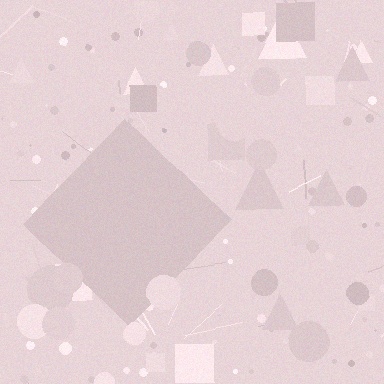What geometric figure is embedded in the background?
A diamond is embedded in the background.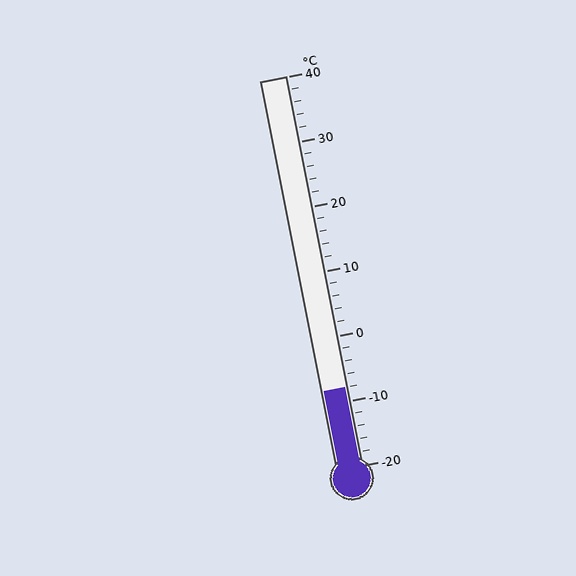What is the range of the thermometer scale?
The thermometer scale ranges from -20°C to 40°C.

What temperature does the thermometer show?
The thermometer shows approximately -8°C.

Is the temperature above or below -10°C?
The temperature is above -10°C.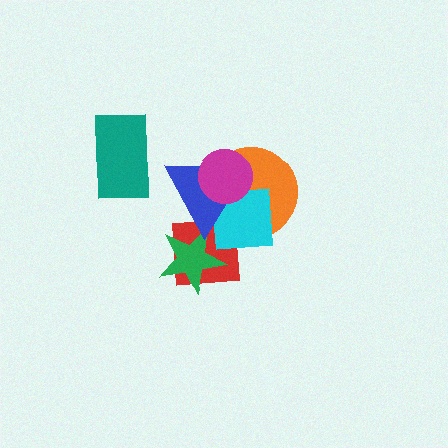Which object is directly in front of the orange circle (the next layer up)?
The cyan square is directly in front of the orange circle.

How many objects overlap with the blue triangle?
5 objects overlap with the blue triangle.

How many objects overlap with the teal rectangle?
0 objects overlap with the teal rectangle.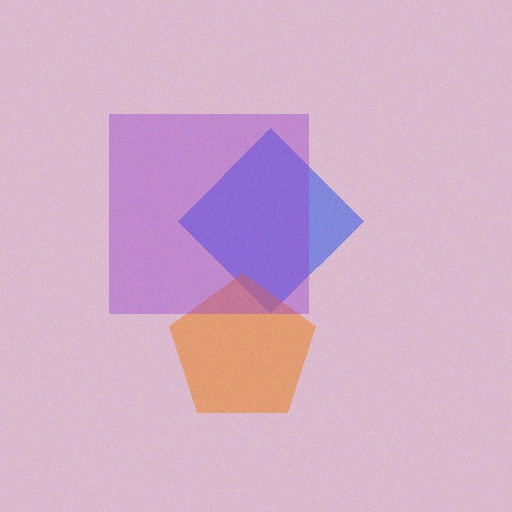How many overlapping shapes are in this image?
There are 3 overlapping shapes in the image.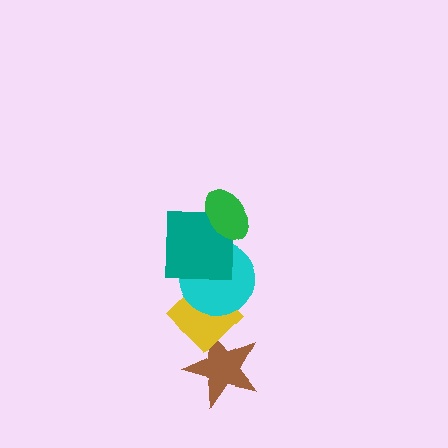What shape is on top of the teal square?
The green ellipse is on top of the teal square.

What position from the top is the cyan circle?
The cyan circle is 3rd from the top.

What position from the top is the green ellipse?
The green ellipse is 1st from the top.